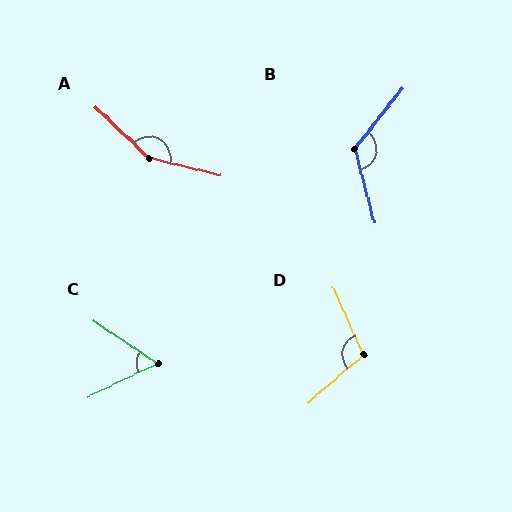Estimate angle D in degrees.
Approximately 107 degrees.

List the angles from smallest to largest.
C (59°), D (107°), B (127°), A (150°).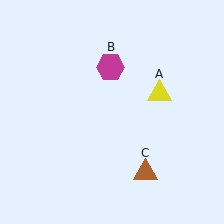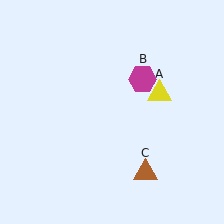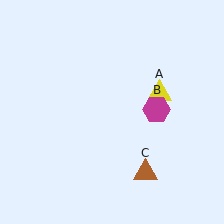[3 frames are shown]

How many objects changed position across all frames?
1 object changed position: magenta hexagon (object B).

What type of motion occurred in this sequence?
The magenta hexagon (object B) rotated clockwise around the center of the scene.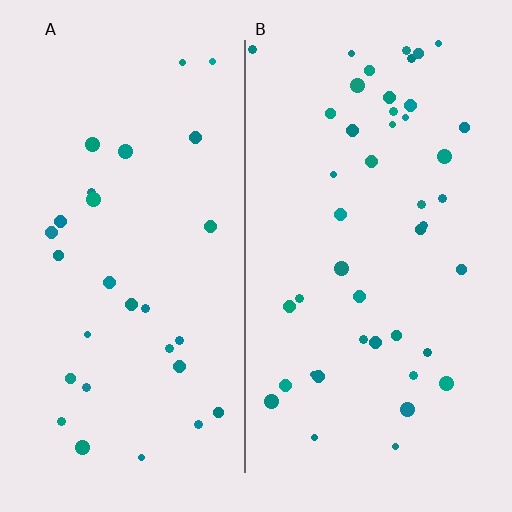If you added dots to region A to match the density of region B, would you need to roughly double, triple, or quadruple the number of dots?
Approximately double.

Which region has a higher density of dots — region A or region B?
B (the right).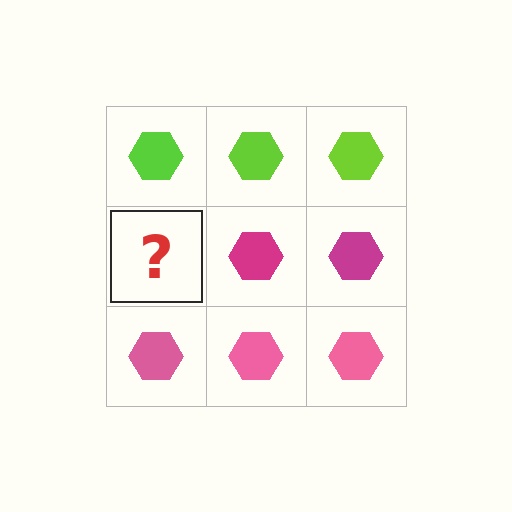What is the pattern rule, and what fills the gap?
The rule is that each row has a consistent color. The gap should be filled with a magenta hexagon.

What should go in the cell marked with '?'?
The missing cell should contain a magenta hexagon.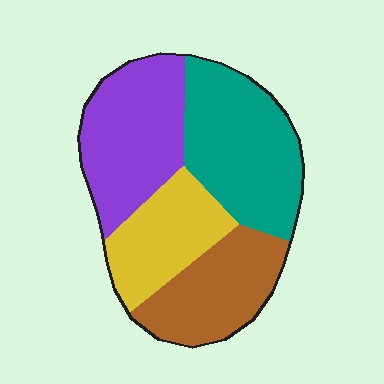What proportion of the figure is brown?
Brown covers 22% of the figure.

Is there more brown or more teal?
Teal.